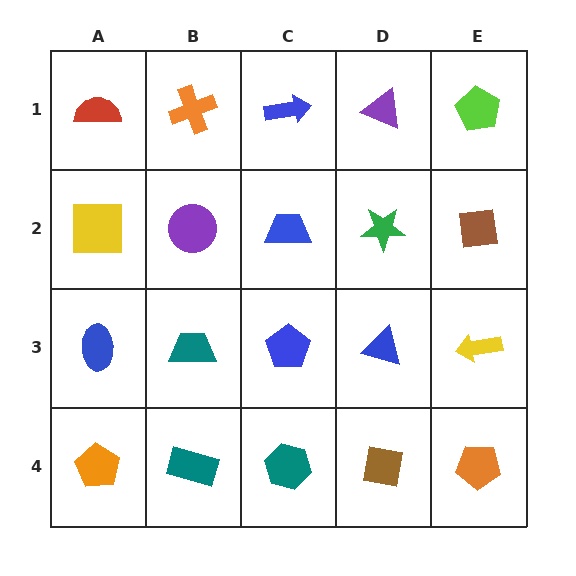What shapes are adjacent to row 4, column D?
A blue triangle (row 3, column D), a teal hexagon (row 4, column C), an orange pentagon (row 4, column E).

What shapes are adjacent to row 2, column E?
A lime pentagon (row 1, column E), a yellow arrow (row 3, column E), a green star (row 2, column D).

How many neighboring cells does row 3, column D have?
4.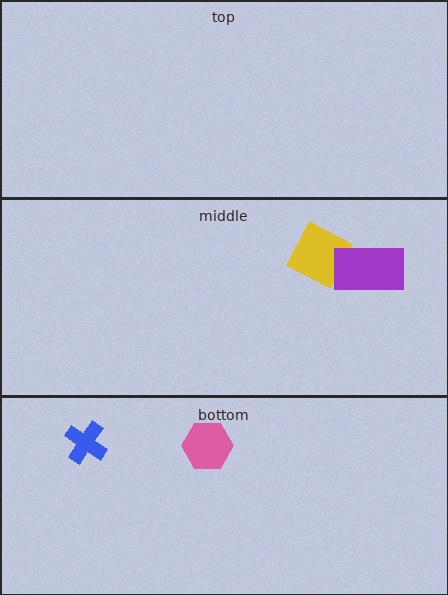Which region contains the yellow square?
The middle region.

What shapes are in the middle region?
The yellow square, the purple rectangle.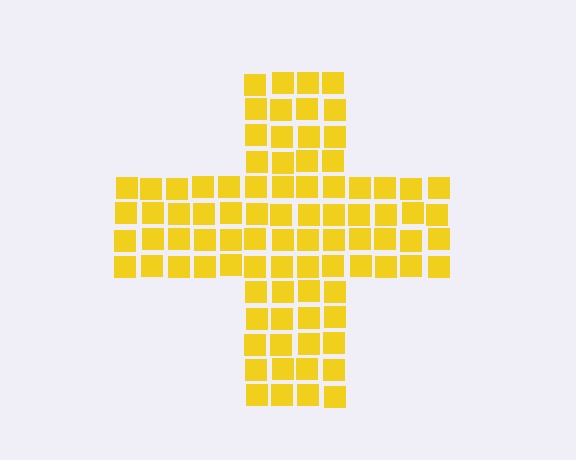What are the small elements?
The small elements are squares.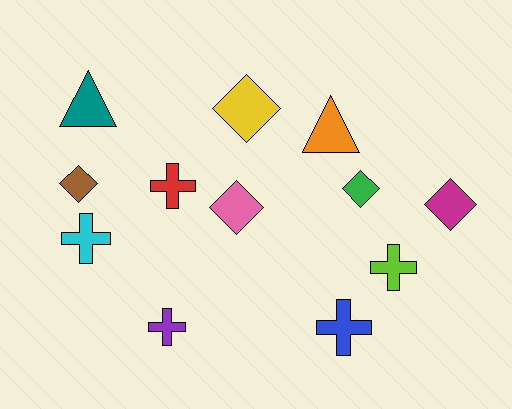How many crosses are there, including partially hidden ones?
There are 5 crosses.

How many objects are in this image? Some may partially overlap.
There are 12 objects.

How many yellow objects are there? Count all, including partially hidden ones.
There is 1 yellow object.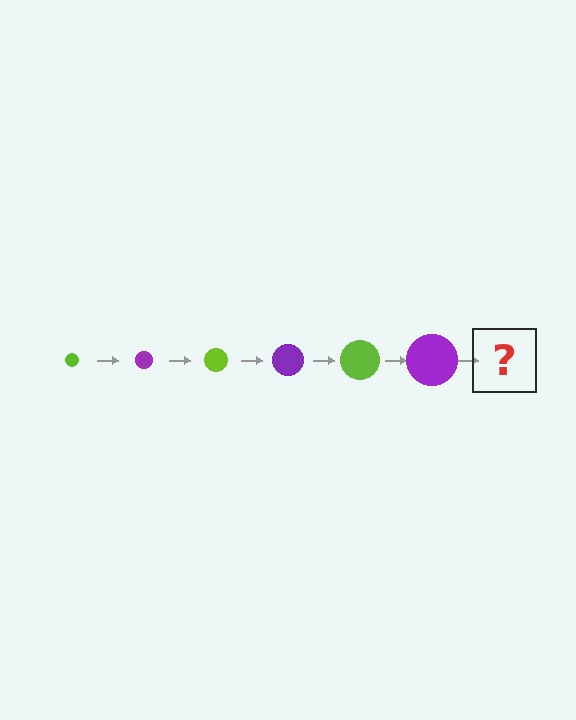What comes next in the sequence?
The next element should be a lime circle, larger than the previous one.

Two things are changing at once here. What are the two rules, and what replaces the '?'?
The two rules are that the circle grows larger each step and the color cycles through lime and purple. The '?' should be a lime circle, larger than the previous one.